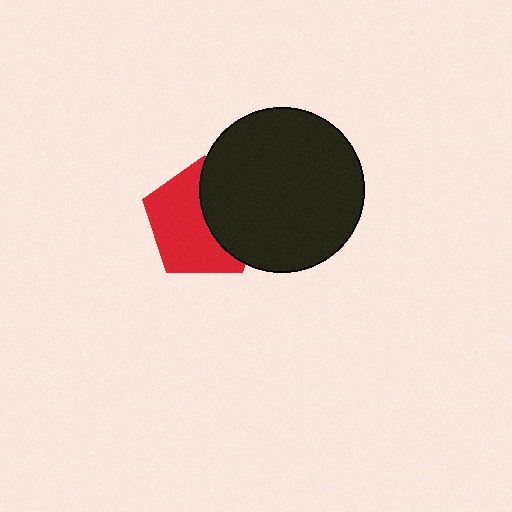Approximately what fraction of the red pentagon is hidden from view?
Roughly 42% of the red pentagon is hidden behind the black circle.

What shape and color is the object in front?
The object in front is a black circle.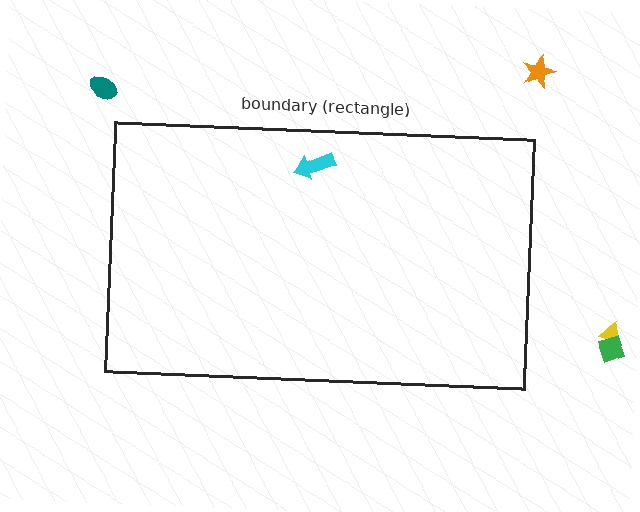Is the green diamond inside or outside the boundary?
Outside.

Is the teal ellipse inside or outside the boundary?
Outside.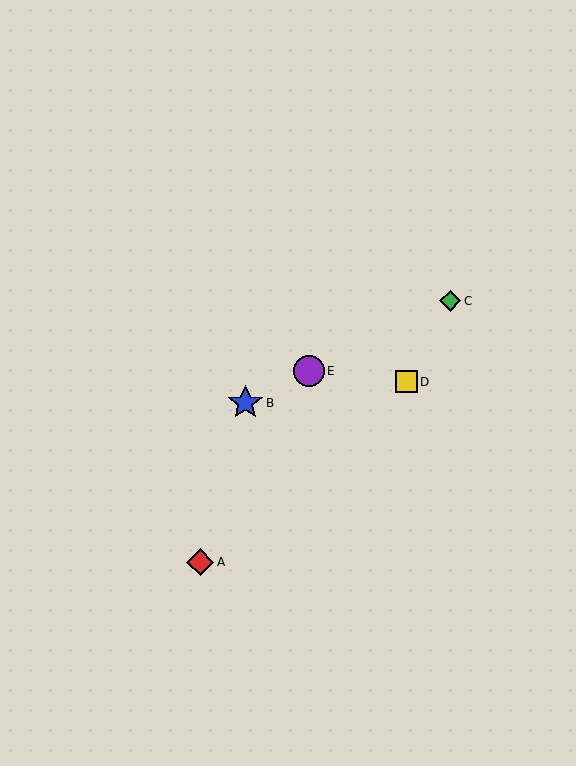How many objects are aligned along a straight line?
3 objects (B, C, E) are aligned along a straight line.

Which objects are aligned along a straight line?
Objects B, C, E are aligned along a straight line.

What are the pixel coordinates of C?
Object C is at (450, 301).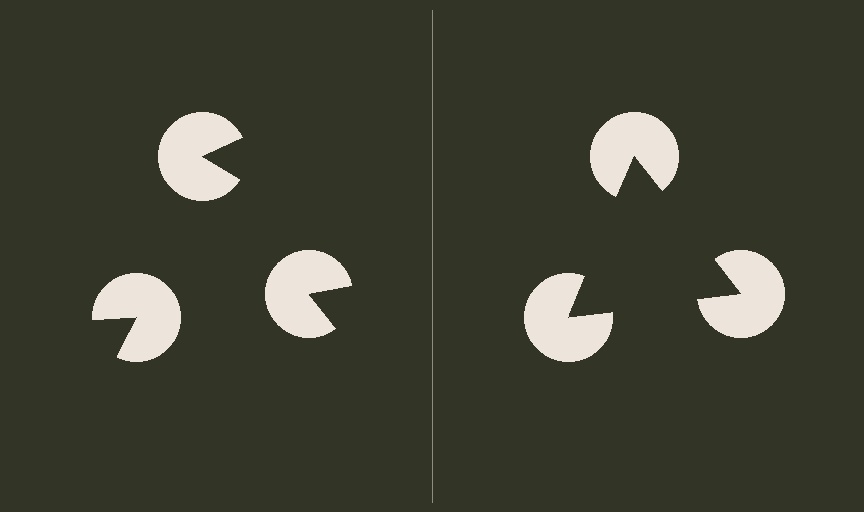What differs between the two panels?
The pac-man discs are positioned identically on both sides; only the wedge orientations differ. On the right they align to a triangle; on the left they are misaligned.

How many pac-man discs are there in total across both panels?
6 — 3 on each side.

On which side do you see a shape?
An illusory triangle appears on the right side. On the left side the wedge cuts are rotated, so no coherent shape forms.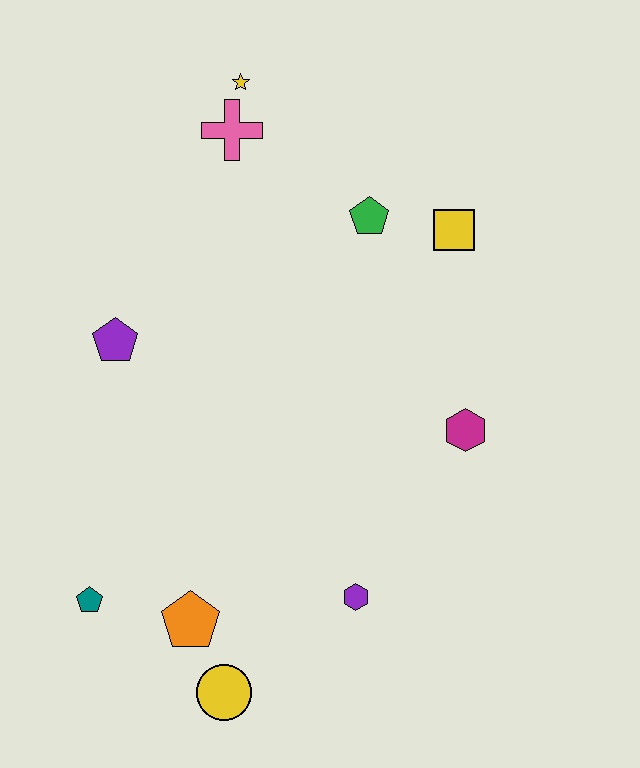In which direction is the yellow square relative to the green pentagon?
The yellow square is to the right of the green pentagon.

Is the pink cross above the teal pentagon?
Yes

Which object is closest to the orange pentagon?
The yellow circle is closest to the orange pentagon.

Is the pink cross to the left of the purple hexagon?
Yes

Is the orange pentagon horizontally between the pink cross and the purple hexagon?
No